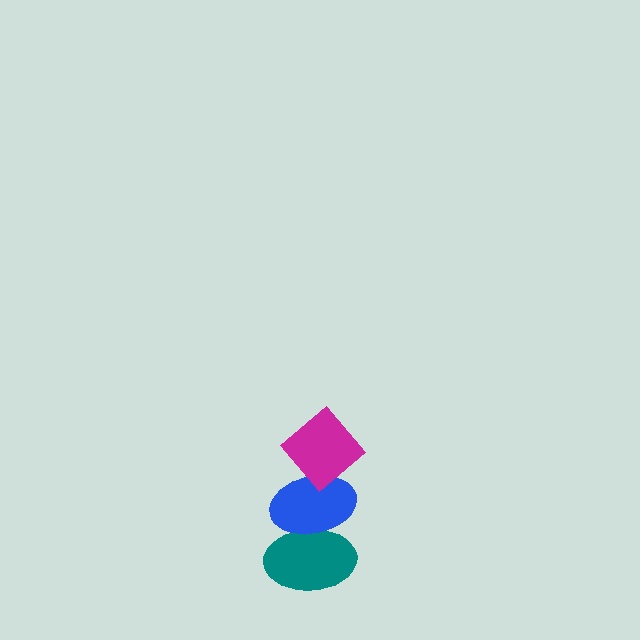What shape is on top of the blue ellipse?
The magenta diamond is on top of the blue ellipse.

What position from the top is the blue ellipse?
The blue ellipse is 2nd from the top.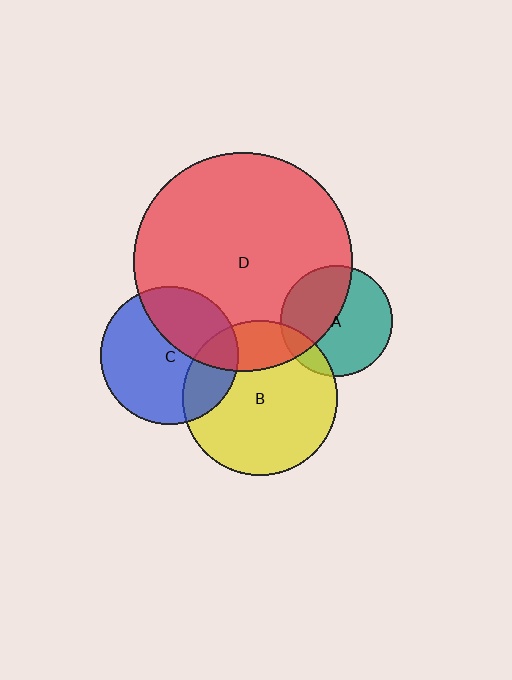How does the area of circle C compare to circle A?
Approximately 1.5 times.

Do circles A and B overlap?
Yes.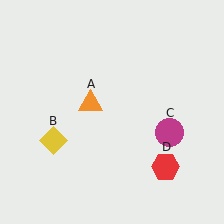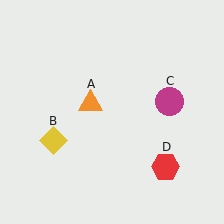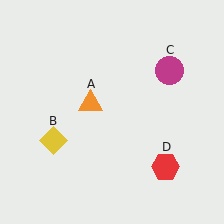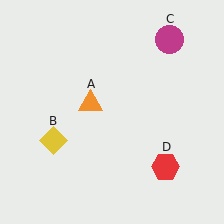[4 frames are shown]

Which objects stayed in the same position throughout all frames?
Orange triangle (object A) and yellow diamond (object B) and red hexagon (object D) remained stationary.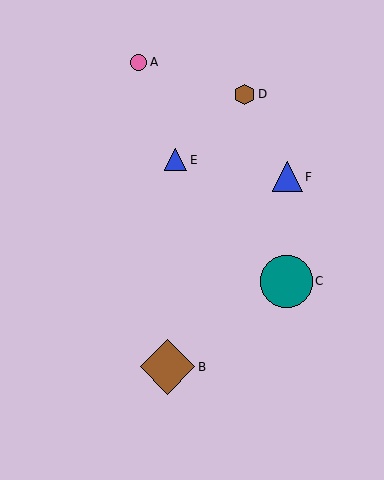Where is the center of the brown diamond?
The center of the brown diamond is at (167, 367).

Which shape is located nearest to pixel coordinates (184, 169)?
The blue triangle (labeled E) at (176, 160) is nearest to that location.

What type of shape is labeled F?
Shape F is a blue triangle.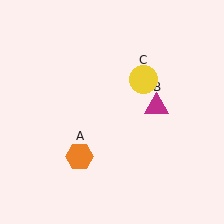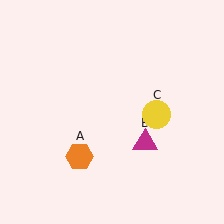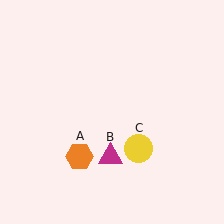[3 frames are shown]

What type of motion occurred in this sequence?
The magenta triangle (object B), yellow circle (object C) rotated clockwise around the center of the scene.